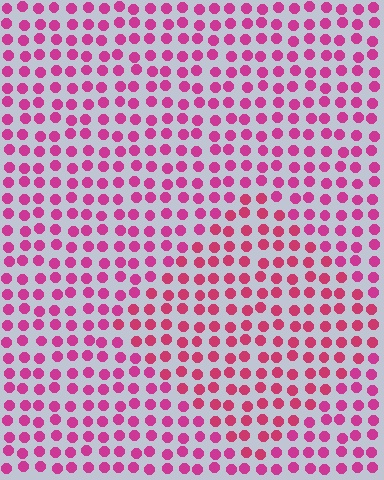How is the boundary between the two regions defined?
The boundary is defined purely by a slight shift in hue (about 17 degrees). Spacing, size, and orientation are identical on both sides.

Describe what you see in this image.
The image is filled with small magenta elements in a uniform arrangement. A diamond-shaped region is visible where the elements are tinted to a slightly different hue, forming a subtle color boundary.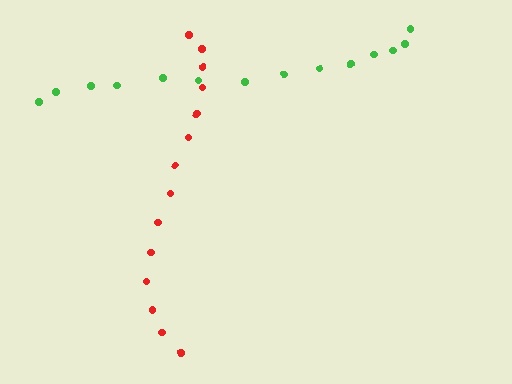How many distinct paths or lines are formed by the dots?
There are 2 distinct paths.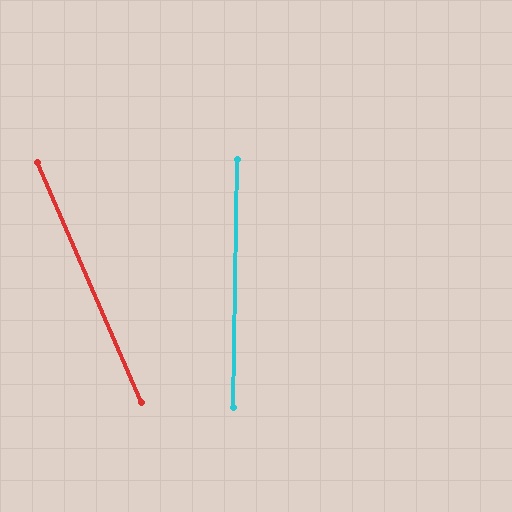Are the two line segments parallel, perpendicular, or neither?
Neither parallel nor perpendicular — they differ by about 25°.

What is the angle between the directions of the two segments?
Approximately 25 degrees.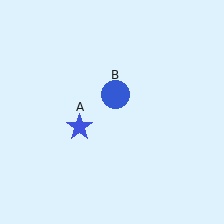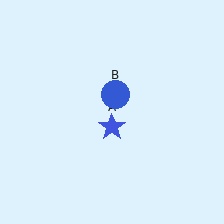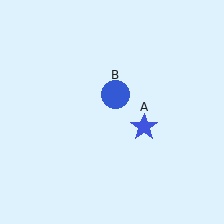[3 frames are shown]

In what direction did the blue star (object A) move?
The blue star (object A) moved right.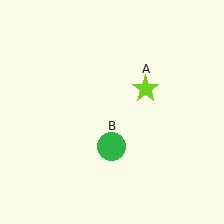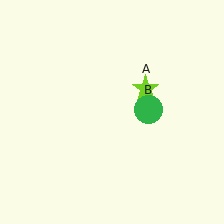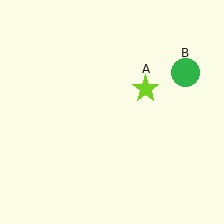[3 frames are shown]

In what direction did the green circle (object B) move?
The green circle (object B) moved up and to the right.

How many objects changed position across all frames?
1 object changed position: green circle (object B).